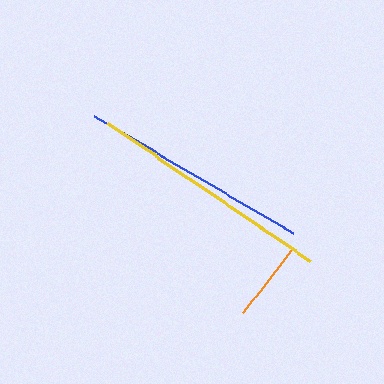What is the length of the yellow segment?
The yellow segment is approximately 245 pixels long.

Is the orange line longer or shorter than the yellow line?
The yellow line is longer than the orange line.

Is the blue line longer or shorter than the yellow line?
The yellow line is longer than the blue line.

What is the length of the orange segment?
The orange segment is approximately 79 pixels long.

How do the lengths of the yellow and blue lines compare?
The yellow and blue lines are approximately the same length.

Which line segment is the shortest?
The orange line is the shortest at approximately 79 pixels.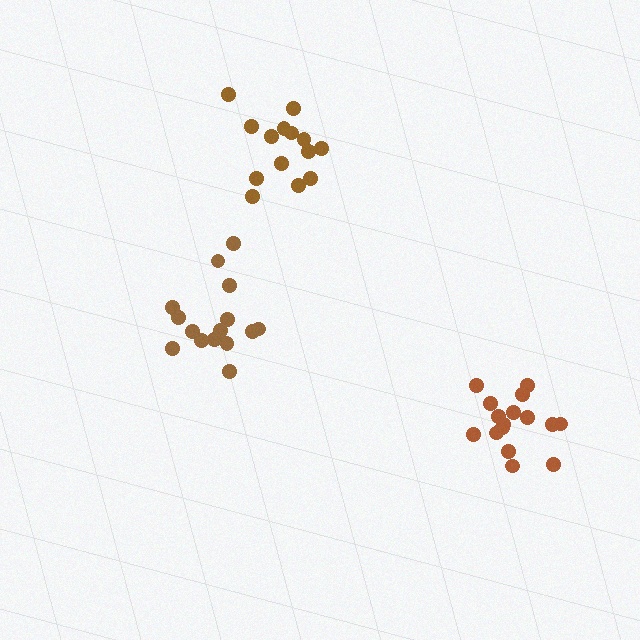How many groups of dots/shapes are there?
There are 3 groups.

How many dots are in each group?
Group 1: 15 dots, Group 2: 16 dots, Group 3: 14 dots (45 total).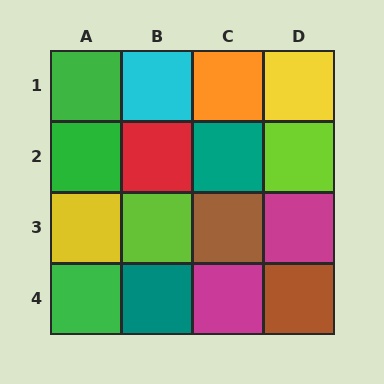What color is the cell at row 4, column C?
Magenta.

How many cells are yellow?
2 cells are yellow.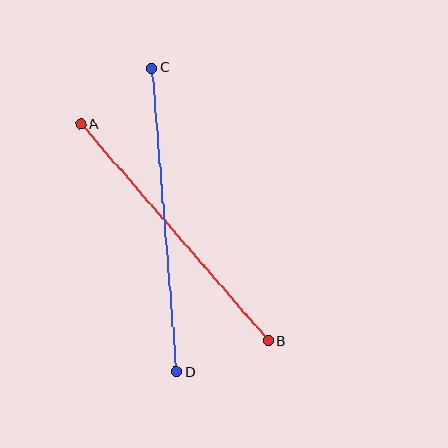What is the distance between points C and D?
The distance is approximately 305 pixels.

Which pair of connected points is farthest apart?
Points C and D are farthest apart.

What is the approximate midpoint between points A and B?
The midpoint is at approximately (175, 232) pixels.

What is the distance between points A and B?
The distance is approximately 286 pixels.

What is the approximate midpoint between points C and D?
The midpoint is at approximately (164, 220) pixels.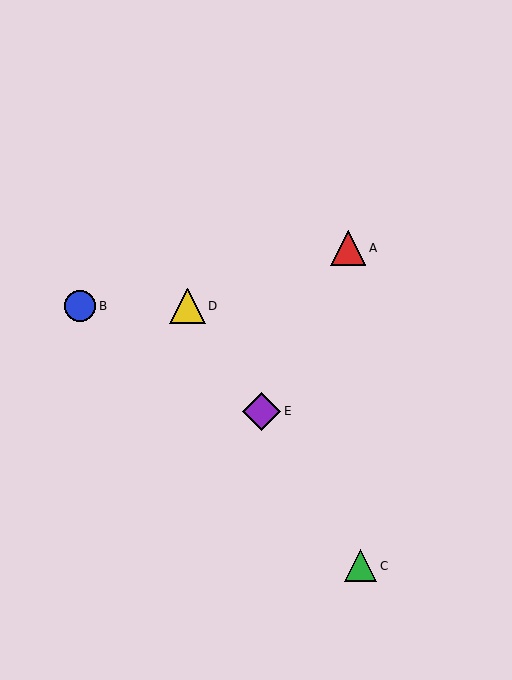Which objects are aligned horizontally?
Objects B, D are aligned horizontally.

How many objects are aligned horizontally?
2 objects (B, D) are aligned horizontally.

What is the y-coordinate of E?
Object E is at y≈411.